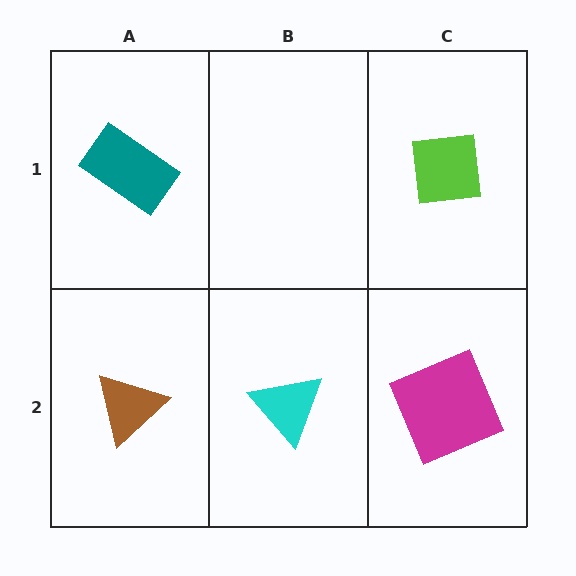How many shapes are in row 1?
2 shapes.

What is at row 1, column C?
A lime square.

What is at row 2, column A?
A brown triangle.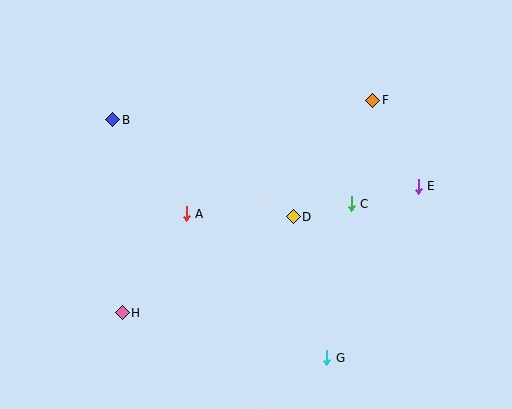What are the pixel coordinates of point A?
Point A is at (186, 214).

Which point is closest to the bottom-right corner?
Point G is closest to the bottom-right corner.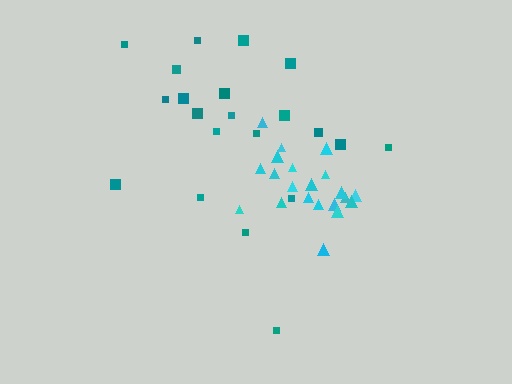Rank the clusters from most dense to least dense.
cyan, teal.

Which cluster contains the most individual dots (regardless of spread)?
Teal (21).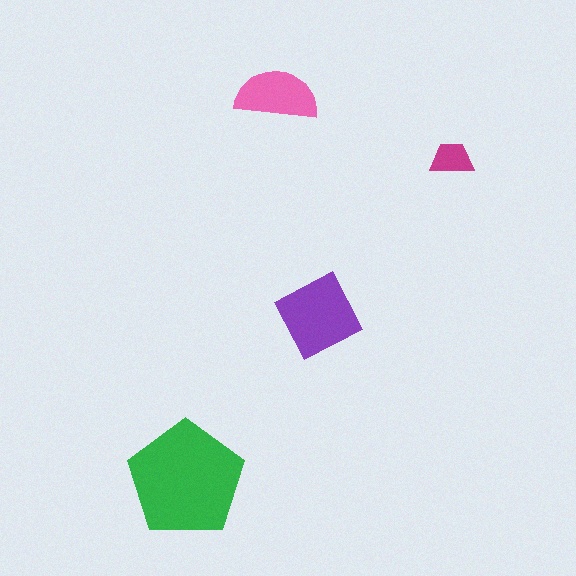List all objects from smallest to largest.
The magenta trapezoid, the pink semicircle, the purple diamond, the green pentagon.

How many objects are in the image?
There are 4 objects in the image.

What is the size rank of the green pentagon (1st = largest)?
1st.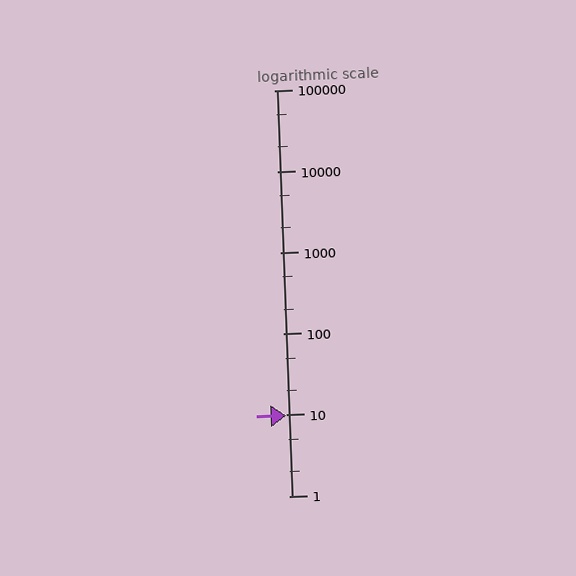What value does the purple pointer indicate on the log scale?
The pointer indicates approximately 9.7.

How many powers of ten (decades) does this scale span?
The scale spans 5 decades, from 1 to 100000.